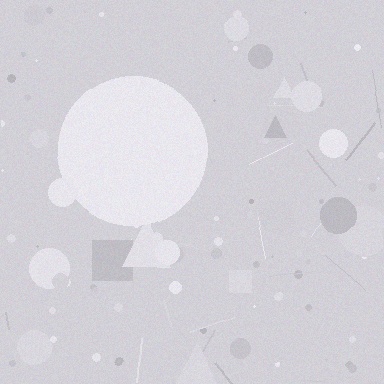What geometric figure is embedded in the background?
A circle is embedded in the background.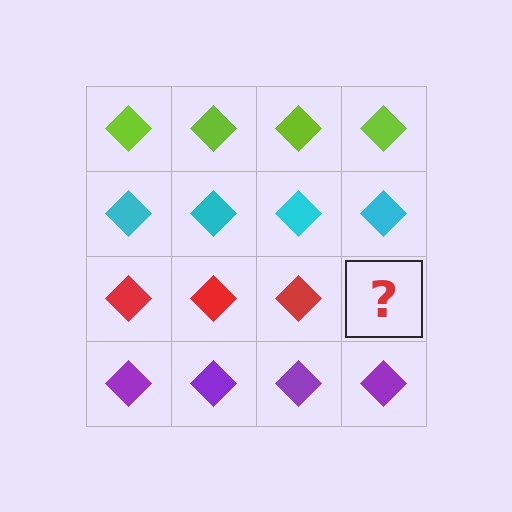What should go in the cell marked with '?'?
The missing cell should contain a red diamond.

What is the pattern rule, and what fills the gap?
The rule is that each row has a consistent color. The gap should be filled with a red diamond.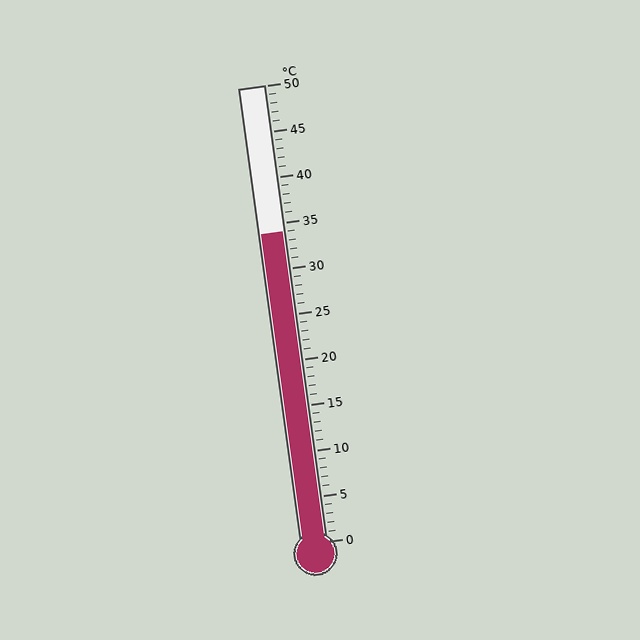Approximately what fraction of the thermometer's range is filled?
The thermometer is filled to approximately 70% of its range.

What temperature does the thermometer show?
The thermometer shows approximately 34°C.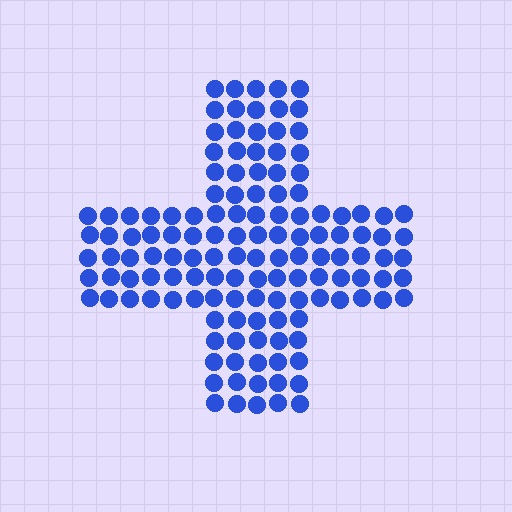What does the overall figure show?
The overall figure shows a cross.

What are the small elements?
The small elements are circles.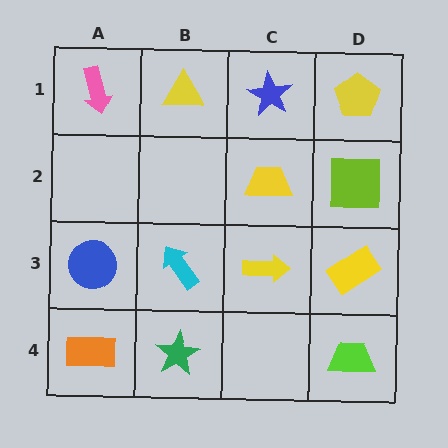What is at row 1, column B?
A yellow triangle.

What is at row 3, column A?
A blue circle.